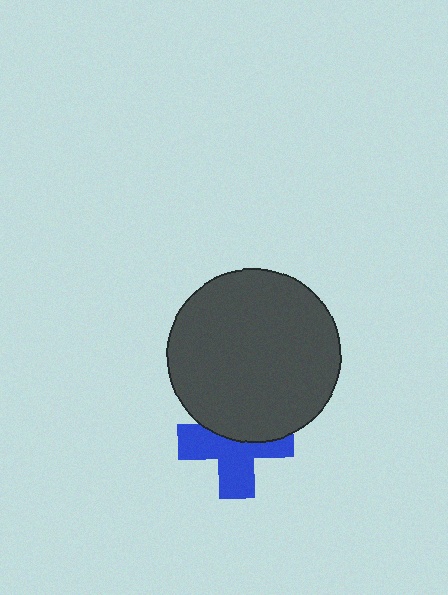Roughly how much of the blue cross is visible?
About half of it is visible (roughly 59%).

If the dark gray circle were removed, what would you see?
You would see the complete blue cross.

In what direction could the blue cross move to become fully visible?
The blue cross could move down. That would shift it out from behind the dark gray circle entirely.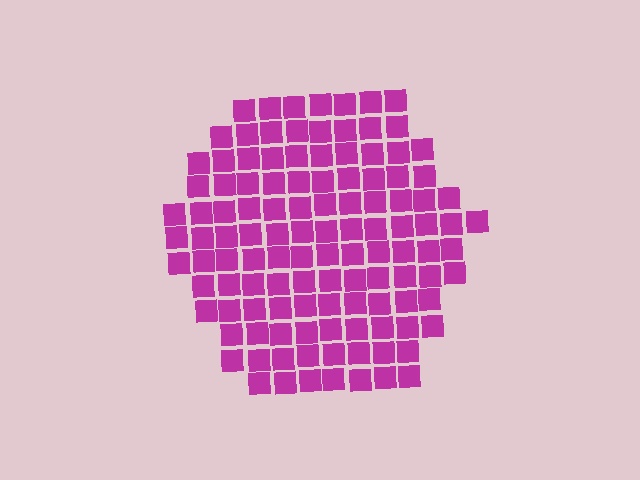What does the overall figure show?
The overall figure shows a hexagon.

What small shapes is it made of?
It is made of small squares.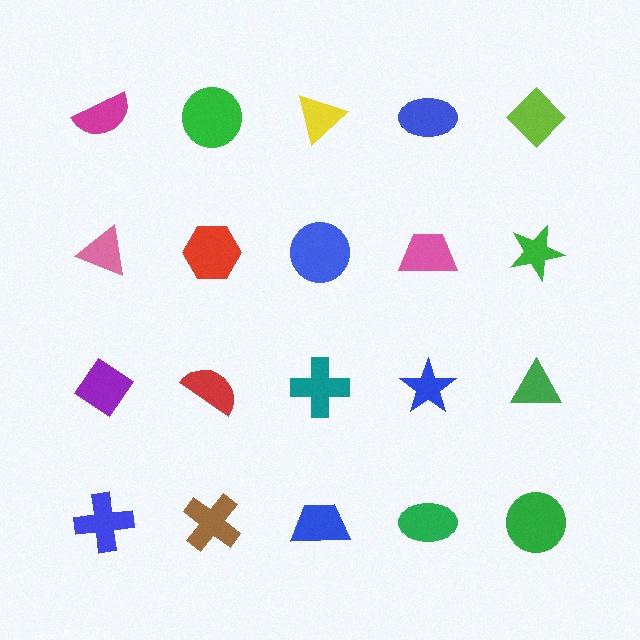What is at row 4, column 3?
A blue trapezoid.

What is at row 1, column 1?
A magenta semicircle.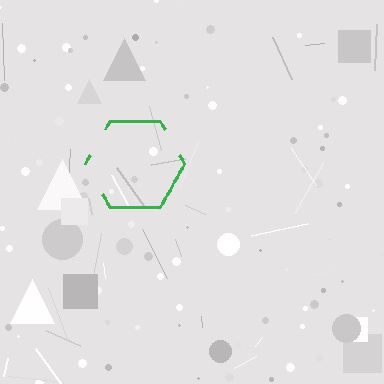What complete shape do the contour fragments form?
The contour fragments form a hexagon.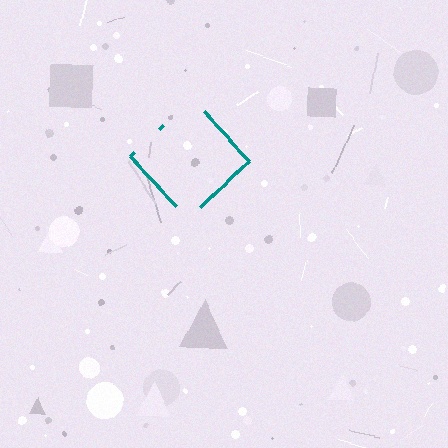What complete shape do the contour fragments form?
The contour fragments form a diamond.